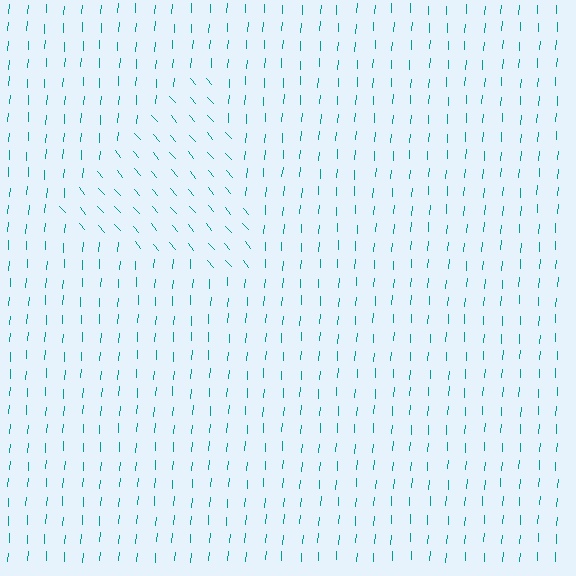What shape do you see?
I see a triangle.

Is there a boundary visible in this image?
Yes, there is a texture boundary formed by a change in line orientation.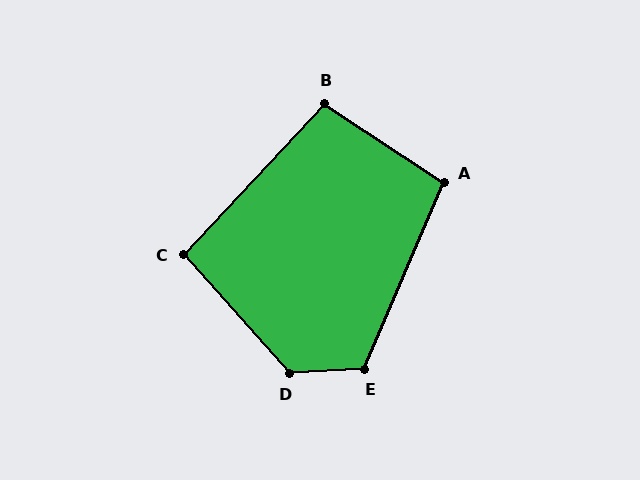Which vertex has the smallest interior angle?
C, at approximately 95 degrees.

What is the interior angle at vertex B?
Approximately 99 degrees (obtuse).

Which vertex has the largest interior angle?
D, at approximately 129 degrees.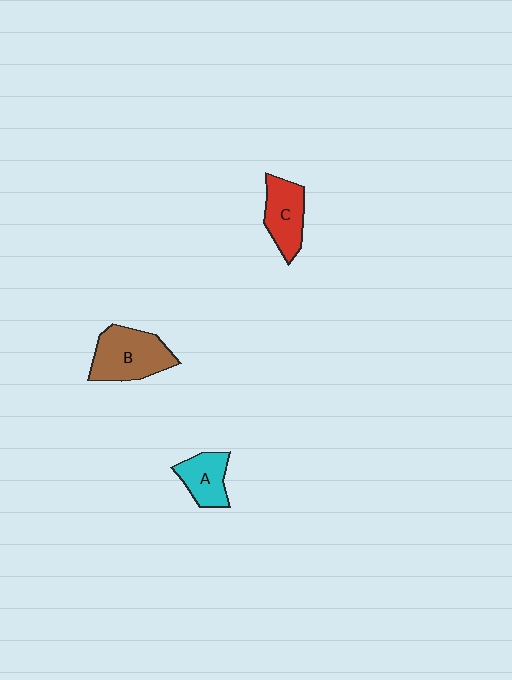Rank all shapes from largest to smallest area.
From largest to smallest: B (brown), C (red), A (cyan).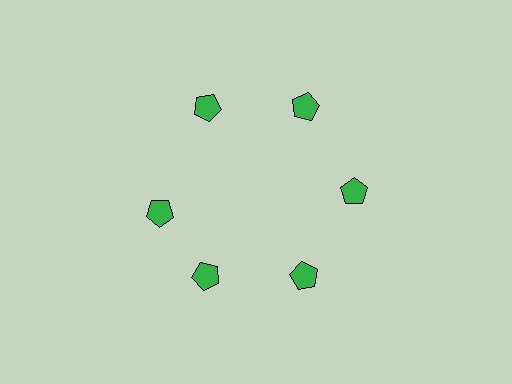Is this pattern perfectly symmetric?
No. The 6 green pentagons are arranged in a ring, but one element near the 9 o'clock position is rotated out of alignment along the ring, breaking the 6-fold rotational symmetry.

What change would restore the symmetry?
The symmetry would be restored by rotating it back into even spacing with its neighbors so that all 6 pentagons sit at equal angles and equal distance from the center.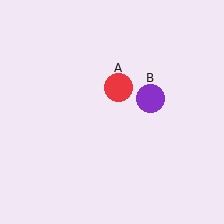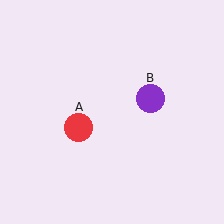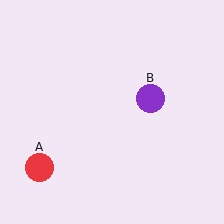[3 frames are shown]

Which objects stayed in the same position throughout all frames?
Purple circle (object B) remained stationary.